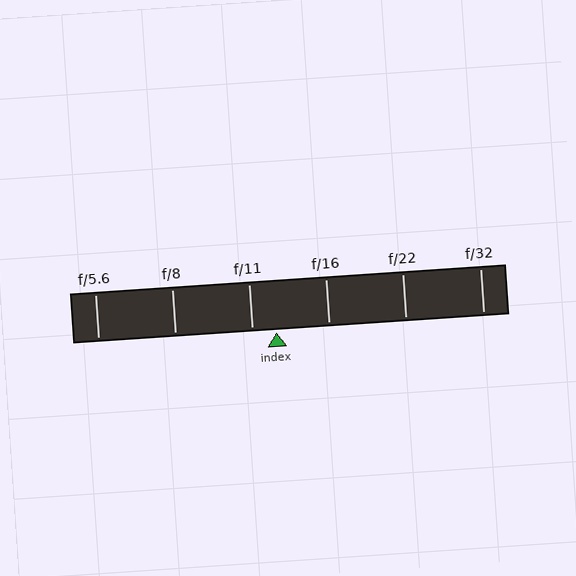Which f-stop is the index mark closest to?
The index mark is closest to f/11.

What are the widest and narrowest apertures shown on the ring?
The widest aperture shown is f/5.6 and the narrowest is f/32.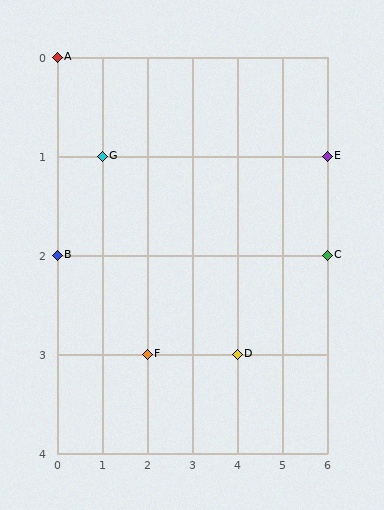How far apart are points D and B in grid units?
Points D and B are 4 columns and 1 row apart (about 4.1 grid units diagonally).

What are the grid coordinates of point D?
Point D is at grid coordinates (4, 3).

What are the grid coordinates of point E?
Point E is at grid coordinates (6, 1).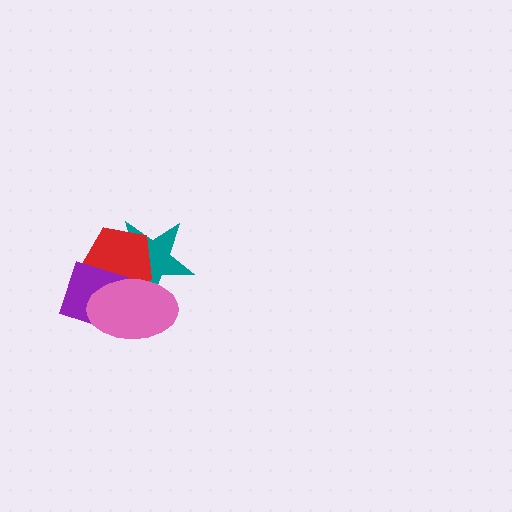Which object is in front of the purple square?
The pink ellipse is in front of the purple square.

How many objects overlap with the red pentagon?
3 objects overlap with the red pentagon.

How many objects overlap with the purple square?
2 objects overlap with the purple square.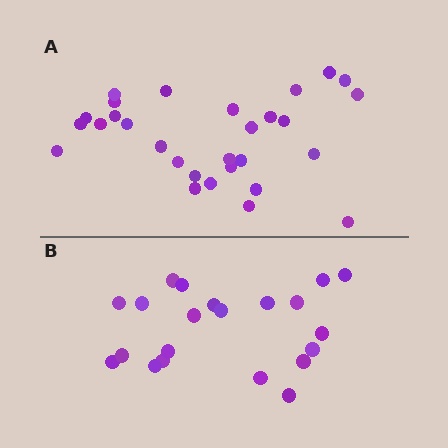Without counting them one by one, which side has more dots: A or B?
Region A (the top region) has more dots.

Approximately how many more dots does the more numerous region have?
Region A has roughly 8 or so more dots than region B.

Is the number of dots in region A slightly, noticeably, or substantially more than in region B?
Region A has noticeably more, but not dramatically so. The ratio is roughly 1.4 to 1.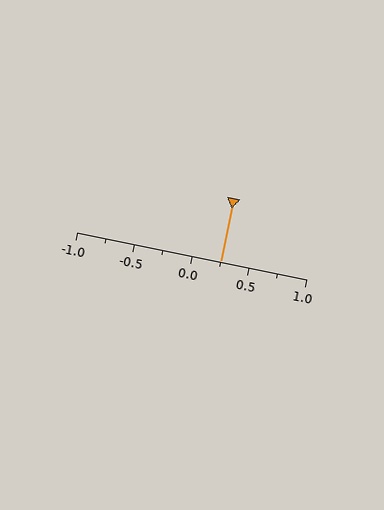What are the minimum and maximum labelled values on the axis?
The axis runs from -1.0 to 1.0.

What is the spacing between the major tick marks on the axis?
The major ticks are spaced 0.5 apart.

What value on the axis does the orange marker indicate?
The marker indicates approximately 0.25.